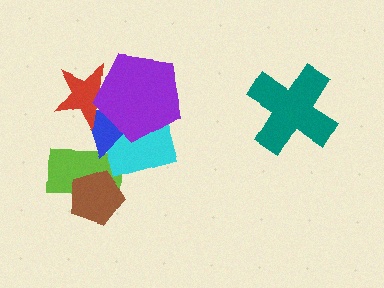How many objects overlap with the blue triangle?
4 objects overlap with the blue triangle.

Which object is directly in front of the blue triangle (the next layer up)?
The red star is directly in front of the blue triangle.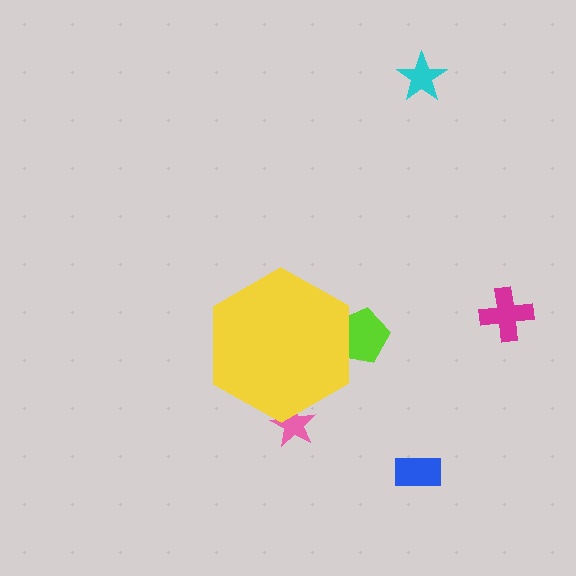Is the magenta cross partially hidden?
No, the magenta cross is fully visible.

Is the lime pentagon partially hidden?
Yes, the lime pentagon is partially hidden behind the yellow hexagon.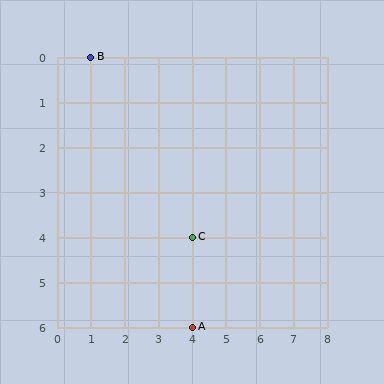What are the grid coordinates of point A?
Point A is at grid coordinates (4, 6).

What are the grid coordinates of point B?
Point B is at grid coordinates (1, 0).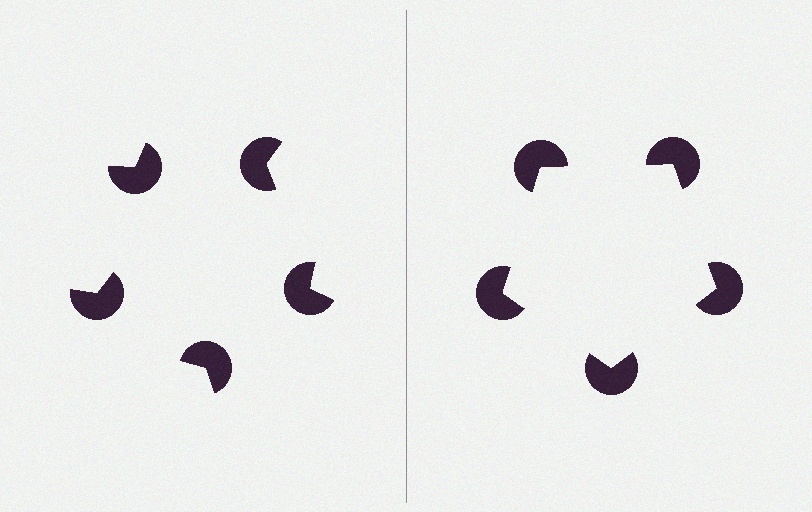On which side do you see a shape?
An illusory pentagon appears on the right side. On the left side the wedge cuts are rotated, so no coherent shape forms.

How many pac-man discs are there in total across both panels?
10 — 5 on each side.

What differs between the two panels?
The pac-man discs are positioned identically on both sides; only the wedge orientations differ. On the right they align to a pentagon; on the left they are misaligned.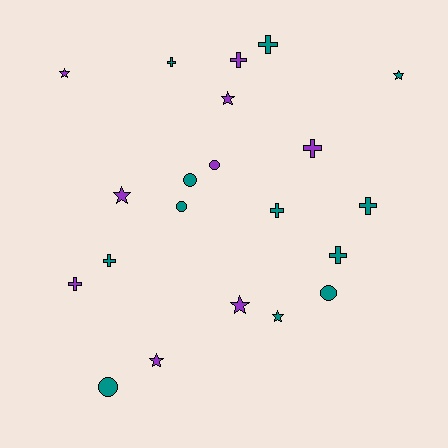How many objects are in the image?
There are 21 objects.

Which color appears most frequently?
Teal, with 12 objects.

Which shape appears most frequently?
Cross, with 9 objects.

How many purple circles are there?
There is 1 purple circle.